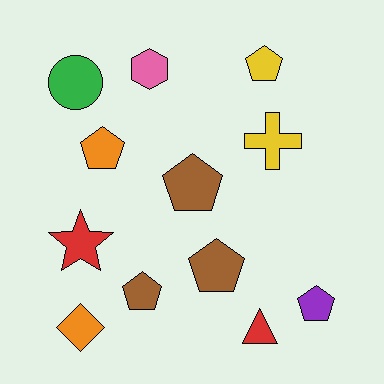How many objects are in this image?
There are 12 objects.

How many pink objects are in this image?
There is 1 pink object.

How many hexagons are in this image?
There is 1 hexagon.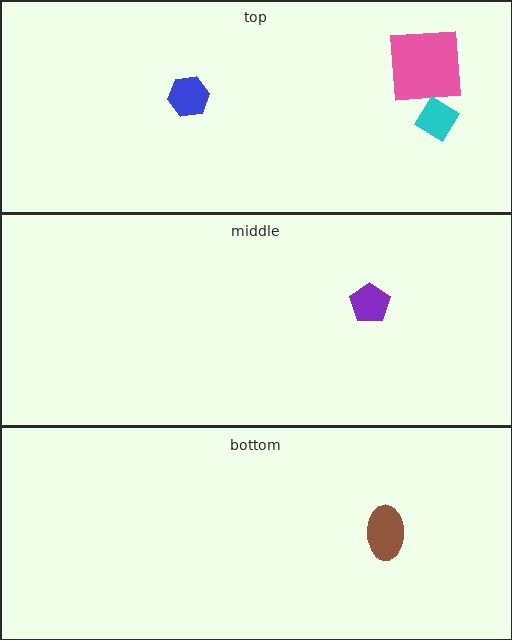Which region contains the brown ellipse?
The bottom region.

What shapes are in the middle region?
The purple pentagon.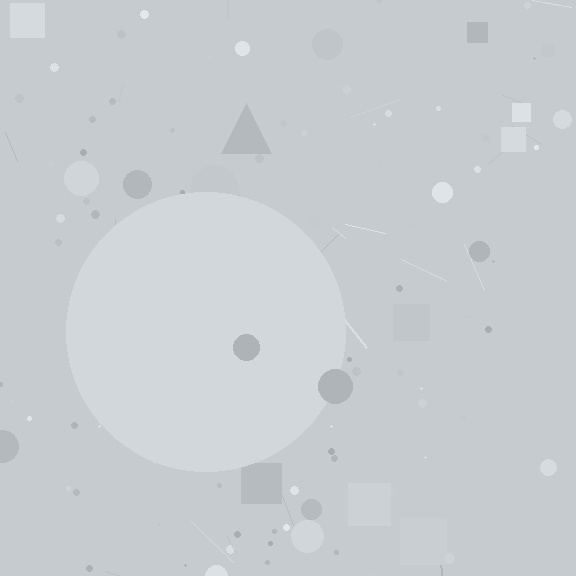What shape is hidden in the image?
A circle is hidden in the image.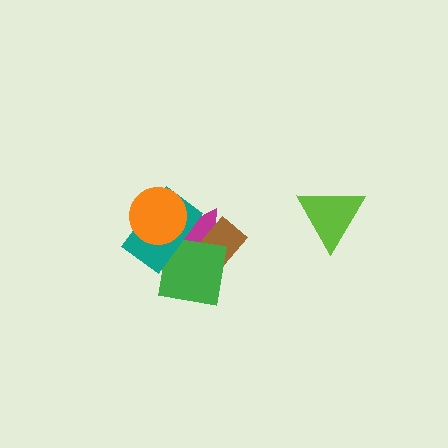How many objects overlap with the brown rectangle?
3 objects overlap with the brown rectangle.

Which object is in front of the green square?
The teal rectangle is in front of the green square.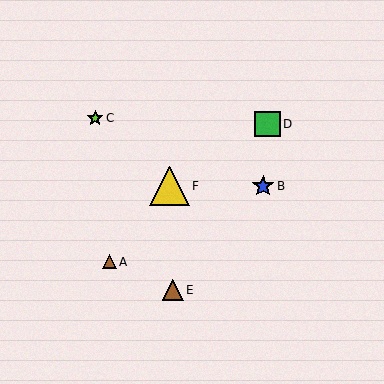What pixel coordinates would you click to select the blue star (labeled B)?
Click at (263, 186) to select the blue star B.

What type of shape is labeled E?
Shape E is a brown triangle.